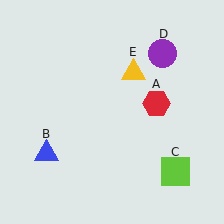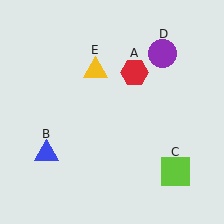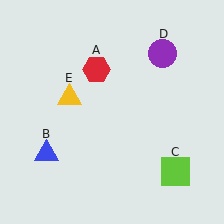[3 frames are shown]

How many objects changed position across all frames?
2 objects changed position: red hexagon (object A), yellow triangle (object E).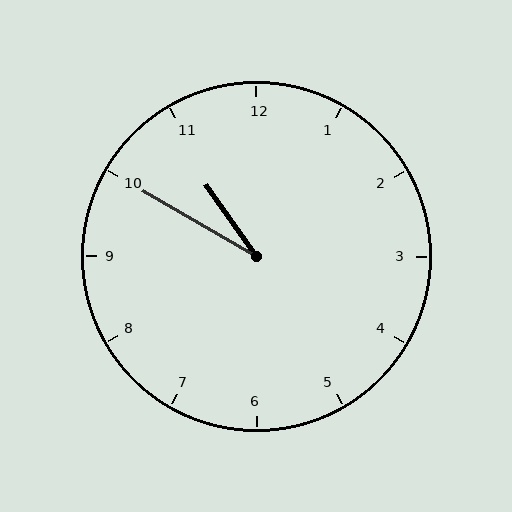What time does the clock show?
10:50.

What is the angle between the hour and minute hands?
Approximately 25 degrees.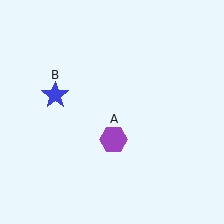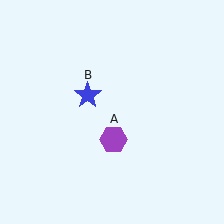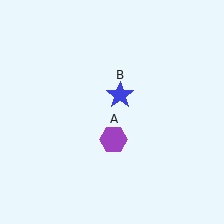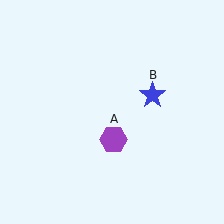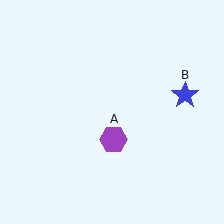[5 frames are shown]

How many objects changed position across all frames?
1 object changed position: blue star (object B).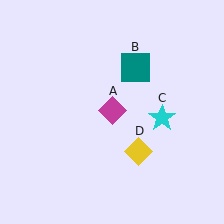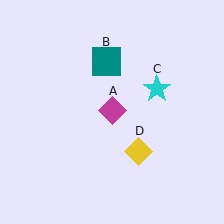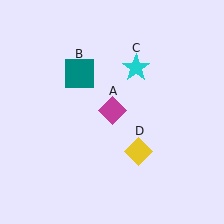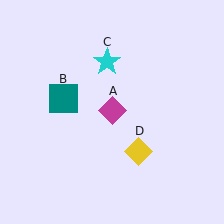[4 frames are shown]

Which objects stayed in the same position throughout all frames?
Magenta diamond (object A) and yellow diamond (object D) remained stationary.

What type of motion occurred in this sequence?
The teal square (object B), cyan star (object C) rotated counterclockwise around the center of the scene.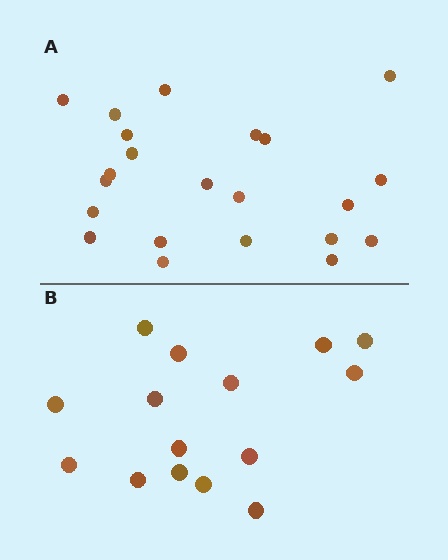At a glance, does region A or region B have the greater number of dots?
Region A (the top region) has more dots.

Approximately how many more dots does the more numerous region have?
Region A has roughly 8 or so more dots than region B.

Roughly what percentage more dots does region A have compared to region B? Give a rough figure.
About 45% more.